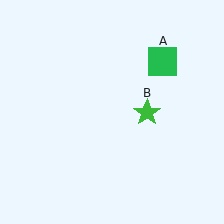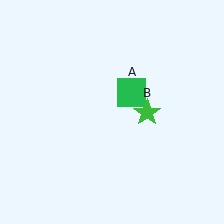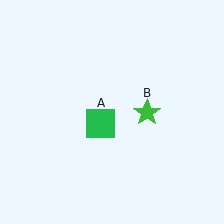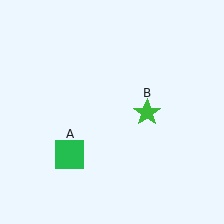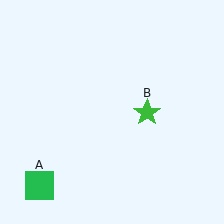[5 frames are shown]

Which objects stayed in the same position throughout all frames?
Green star (object B) remained stationary.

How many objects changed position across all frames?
1 object changed position: green square (object A).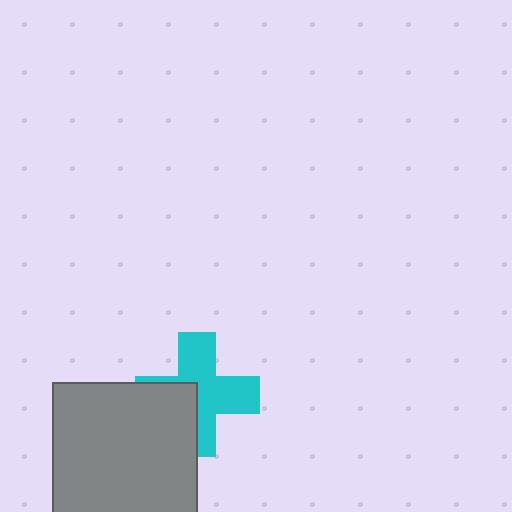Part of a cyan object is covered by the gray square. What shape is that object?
It is a cross.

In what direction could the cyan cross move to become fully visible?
The cyan cross could move toward the upper-right. That would shift it out from behind the gray square entirely.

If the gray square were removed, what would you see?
You would see the complete cyan cross.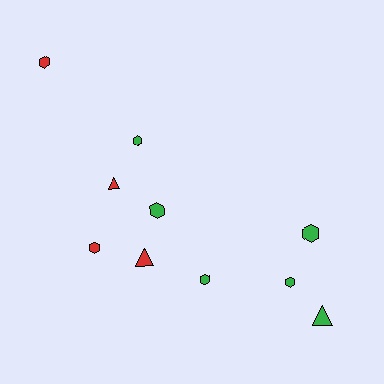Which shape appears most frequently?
Hexagon, with 7 objects.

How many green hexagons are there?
There are 5 green hexagons.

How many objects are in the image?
There are 10 objects.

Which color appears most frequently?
Green, with 6 objects.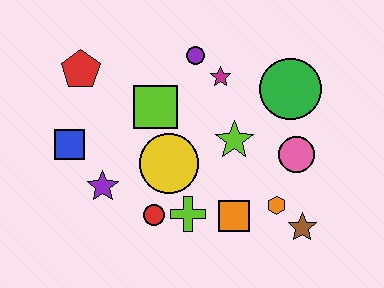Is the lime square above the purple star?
Yes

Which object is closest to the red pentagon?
The blue square is closest to the red pentagon.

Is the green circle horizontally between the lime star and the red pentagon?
No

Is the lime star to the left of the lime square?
No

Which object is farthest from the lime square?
The brown star is farthest from the lime square.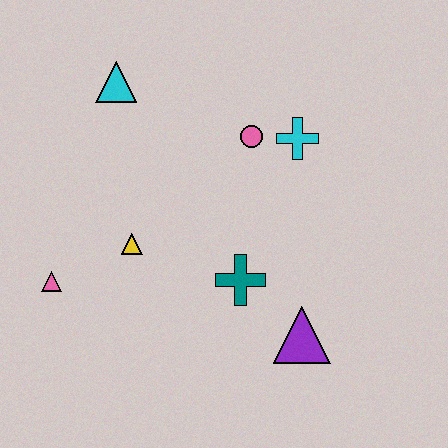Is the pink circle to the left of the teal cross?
No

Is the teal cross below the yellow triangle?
Yes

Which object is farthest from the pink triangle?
The cyan cross is farthest from the pink triangle.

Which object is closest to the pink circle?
The cyan cross is closest to the pink circle.